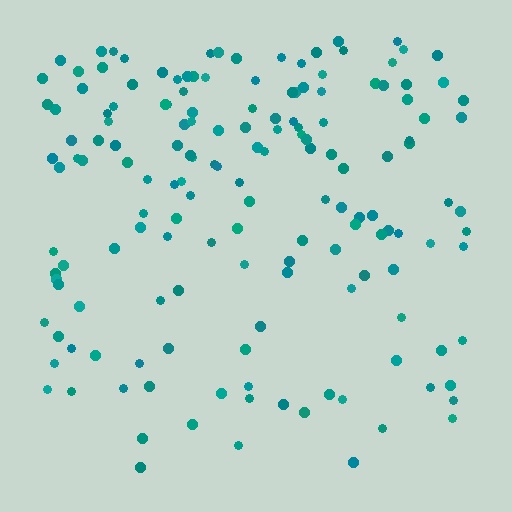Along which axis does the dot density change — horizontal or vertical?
Vertical.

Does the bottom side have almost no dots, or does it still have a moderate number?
Still a moderate number, just noticeably fewer than the top.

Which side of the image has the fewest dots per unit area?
The bottom.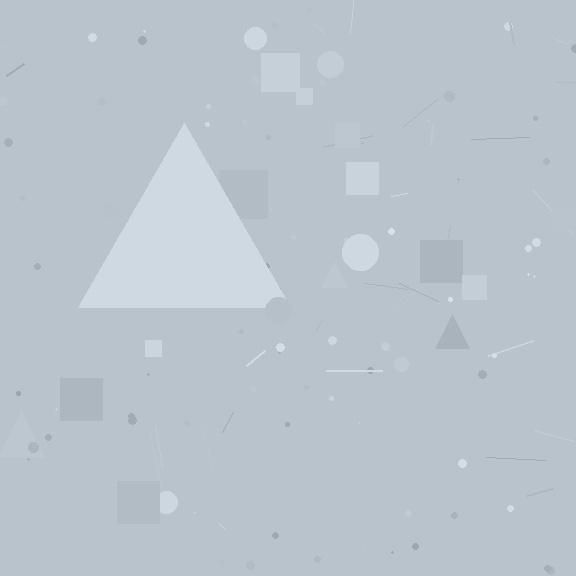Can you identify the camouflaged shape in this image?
The camouflaged shape is a triangle.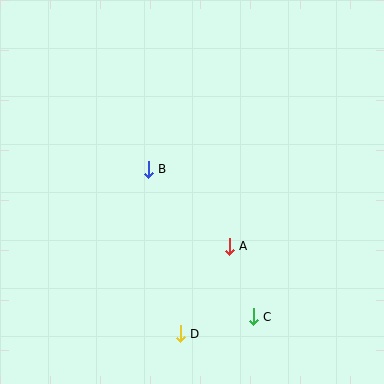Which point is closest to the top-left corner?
Point B is closest to the top-left corner.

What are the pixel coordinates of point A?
Point A is at (229, 246).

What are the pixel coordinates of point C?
Point C is at (253, 317).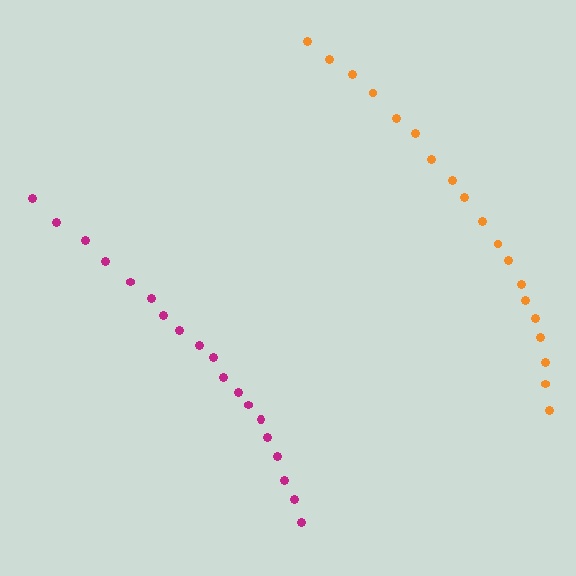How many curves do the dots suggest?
There are 2 distinct paths.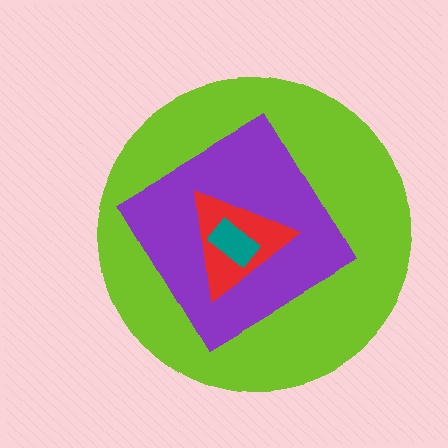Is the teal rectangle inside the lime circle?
Yes.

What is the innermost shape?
The teal rectangle.